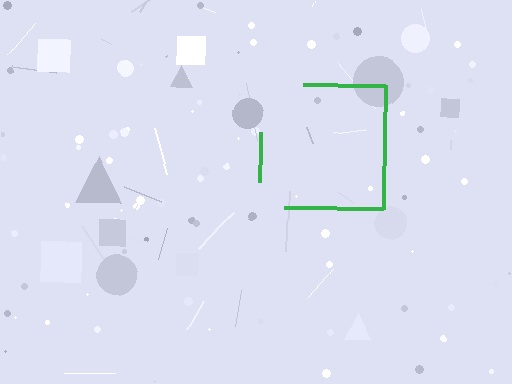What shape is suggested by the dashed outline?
The dashed outline suggests a square.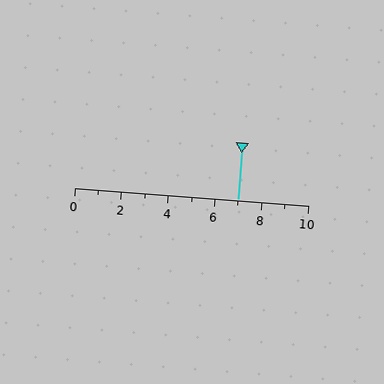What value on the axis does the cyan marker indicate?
The marker indicates approximately 7.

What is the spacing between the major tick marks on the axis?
The major ticks are spaced 2 apart.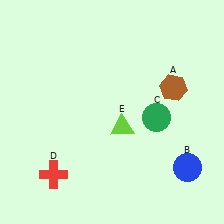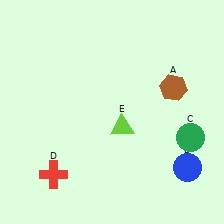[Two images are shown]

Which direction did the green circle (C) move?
The green circle (C) moved right.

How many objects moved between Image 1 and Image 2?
1 object moved between the two images.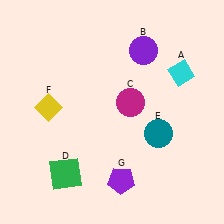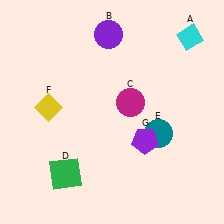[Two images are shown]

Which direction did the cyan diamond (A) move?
The cyan diamond (A) moved up.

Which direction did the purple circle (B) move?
The purple circle (B) moved left.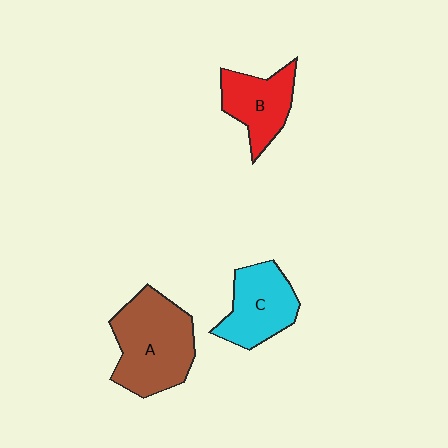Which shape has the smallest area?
Shape B (red).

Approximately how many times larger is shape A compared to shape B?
Approximately 1.6 times.